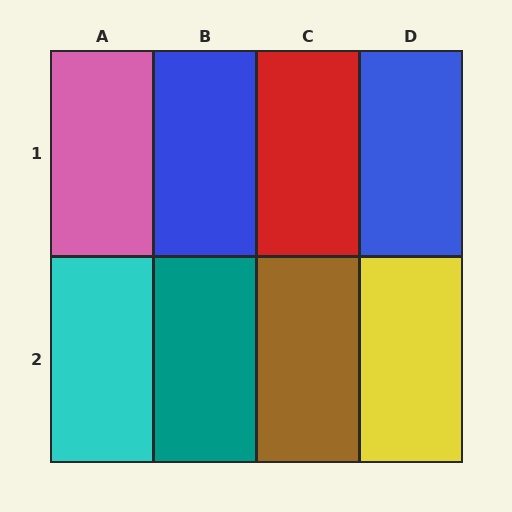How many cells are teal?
1 cell is teal.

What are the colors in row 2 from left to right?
Cyan, teal, brown, yellow.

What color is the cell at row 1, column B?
Blue.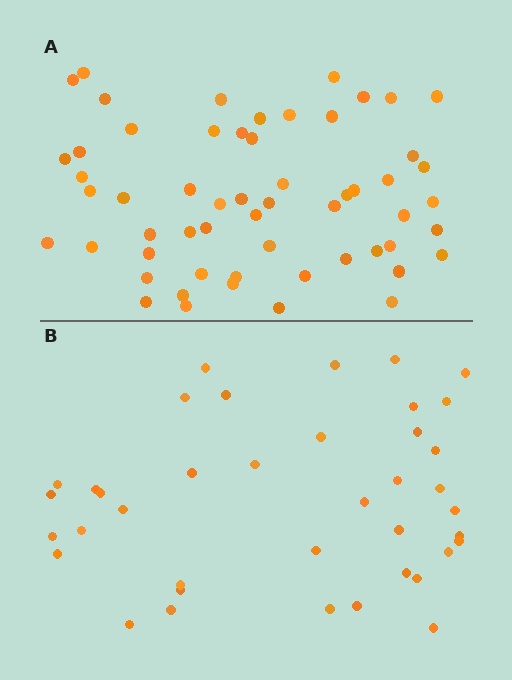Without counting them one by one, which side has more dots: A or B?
Region A (the top region) has more dots.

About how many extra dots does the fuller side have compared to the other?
Region A has approximately 20 more dots than region B.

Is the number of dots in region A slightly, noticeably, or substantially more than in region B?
Region A has substantially more. The ratio is roughly 1.5 to 1.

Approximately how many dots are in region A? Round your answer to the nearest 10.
About 60 dots. (The exact count is 57, which rounds to 60.)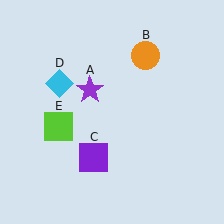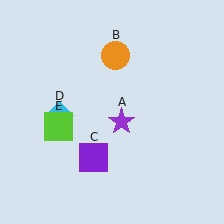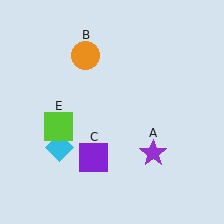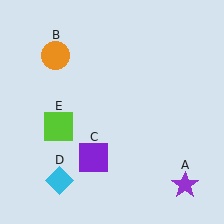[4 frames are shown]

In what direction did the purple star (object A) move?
The purple star (object A) moved down and to the right.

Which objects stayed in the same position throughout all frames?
Purple square (object C) and lime square (object E) remained stationary.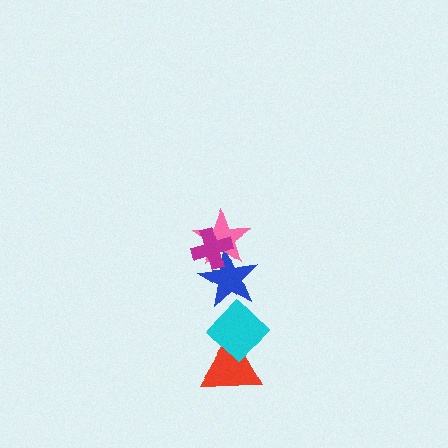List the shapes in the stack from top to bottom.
From top to bottom: the magenta cross, the pink star, the blue star, the cyan diamond, the red triangle.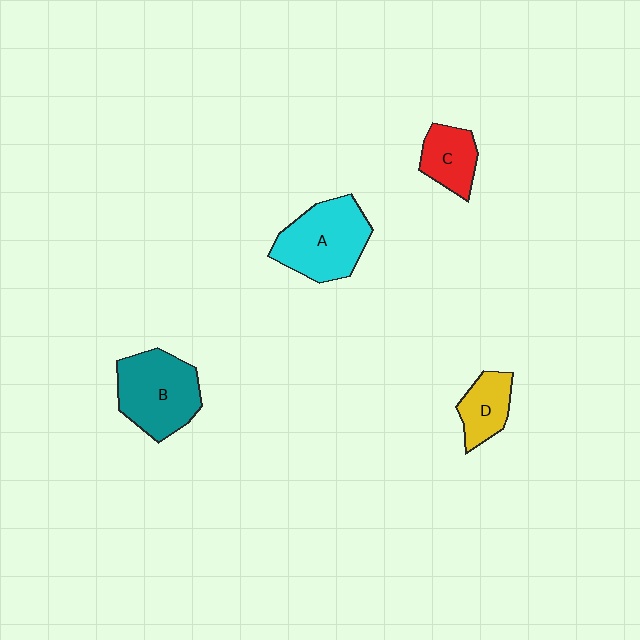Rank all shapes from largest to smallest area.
From largest to smallest: A (cyan), B (teal), C (red), D (yellow).